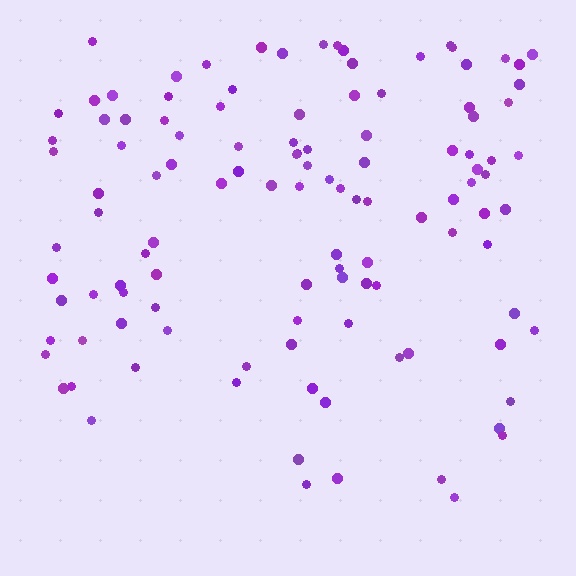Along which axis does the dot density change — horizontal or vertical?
Vertical.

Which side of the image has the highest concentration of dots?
The top.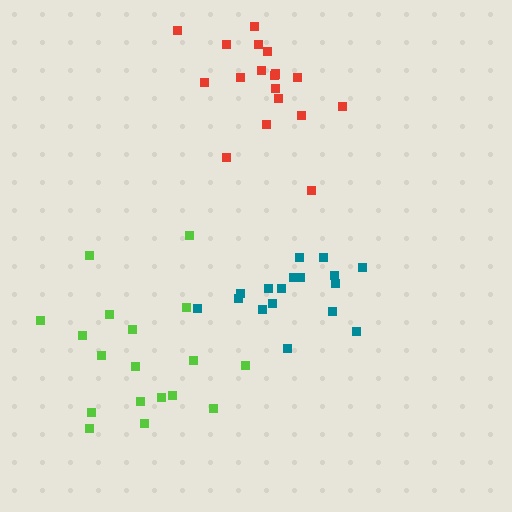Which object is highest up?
The red cluster is topmost.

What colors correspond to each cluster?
The clusters are colored: red, lime, teal.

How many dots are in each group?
Group 1: 18 dots, Group 2: 19 dots, Group 3: 17 dots (54 total).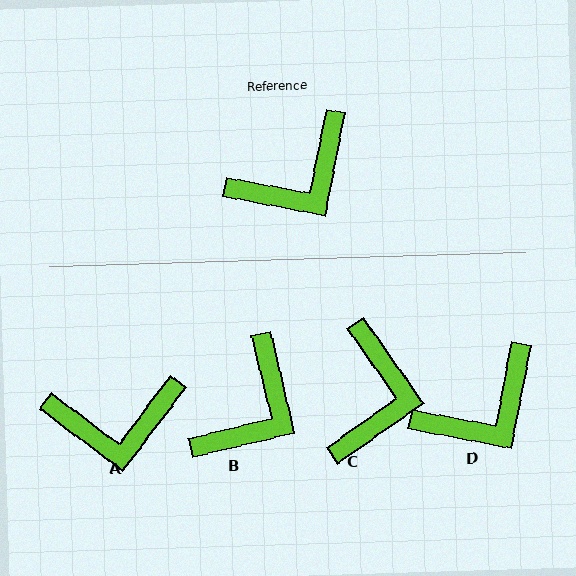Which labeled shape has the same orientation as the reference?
D.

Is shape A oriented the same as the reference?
No, it is off by about 26 degrees.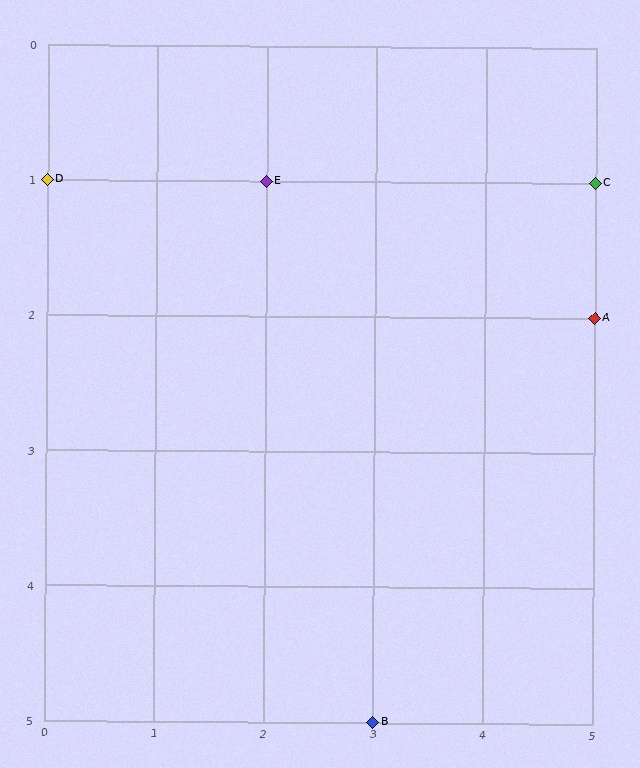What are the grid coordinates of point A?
Point A is at grid coordinates (5, 2).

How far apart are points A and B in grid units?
Points A and B are 2 columns and 3 rows apart (about 3.6 grid units diagonally).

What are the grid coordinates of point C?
Point C is at grid coordinates (5, 1).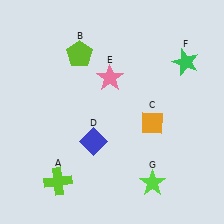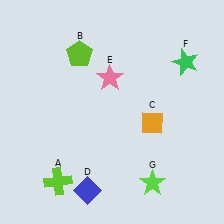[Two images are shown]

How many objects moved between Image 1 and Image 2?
1 object moved between the two images.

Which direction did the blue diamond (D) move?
The blue diamond (D) moved down.